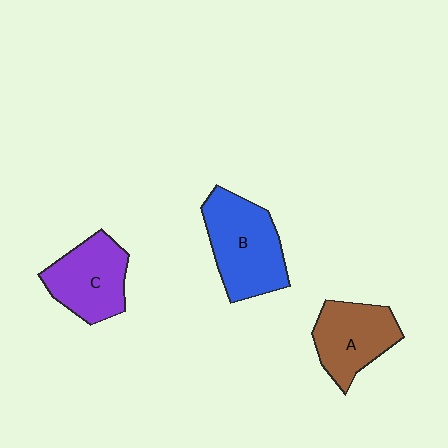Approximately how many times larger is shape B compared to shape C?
Approximately 1.2 times.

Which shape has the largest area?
Shape B (blue).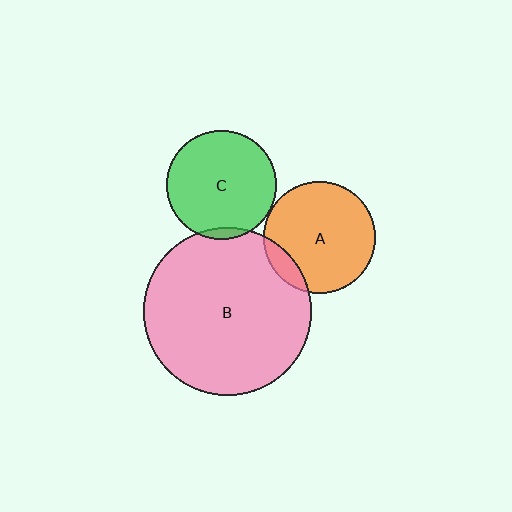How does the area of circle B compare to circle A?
Approximately 2.2 times.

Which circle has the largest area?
Circle B (pink).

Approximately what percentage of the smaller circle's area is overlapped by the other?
Approximately 5%.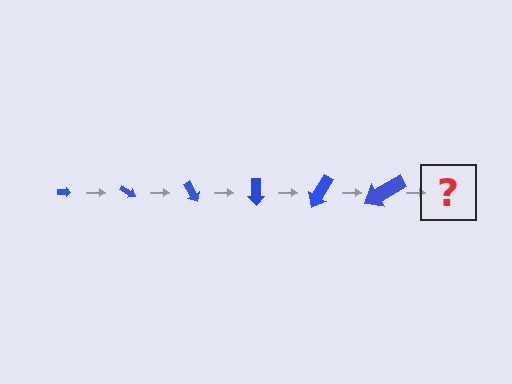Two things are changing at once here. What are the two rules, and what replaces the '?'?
The two rules are that the arrow grows larger each step and it rotates 30 degrees each step. The '?' should be an arrow, larger than the previous one and rotated 180 degrees from the start.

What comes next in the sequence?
The next element should be an arrow, larger than the previous one and rotated 180 degrees from the start.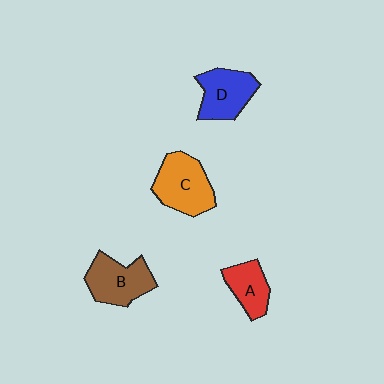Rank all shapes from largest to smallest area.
From largest to smallest: C (orange), B (brown), D (blue), A (red).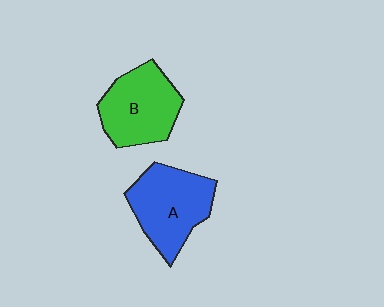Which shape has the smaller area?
Shape B (green).